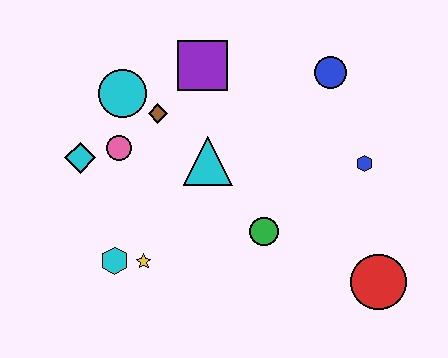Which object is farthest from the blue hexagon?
The cyan diamond is farthest from the blue hexagon.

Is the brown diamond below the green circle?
No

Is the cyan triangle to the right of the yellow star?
Yes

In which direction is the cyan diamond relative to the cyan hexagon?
The cyan diamond is above the cyan hexagon.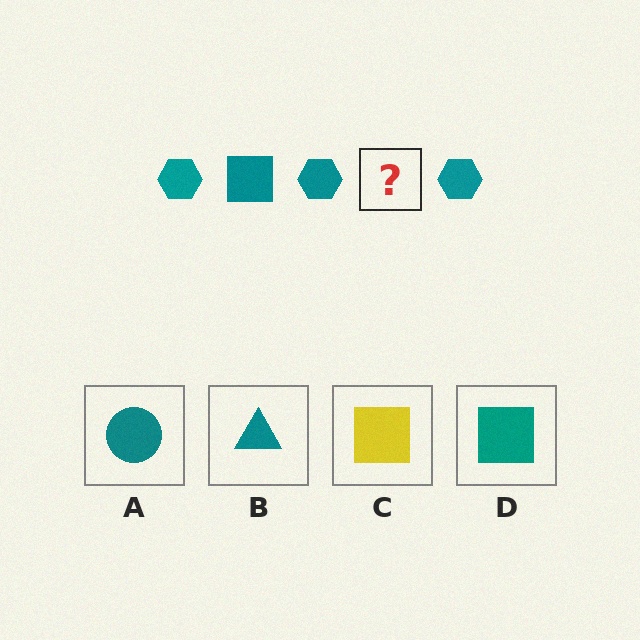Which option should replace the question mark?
Option D.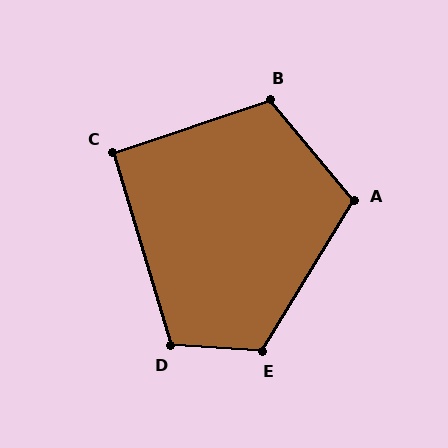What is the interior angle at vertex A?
Approximately 109 degrees (obtuse).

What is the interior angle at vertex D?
Approximately 110 degrees (obtuse).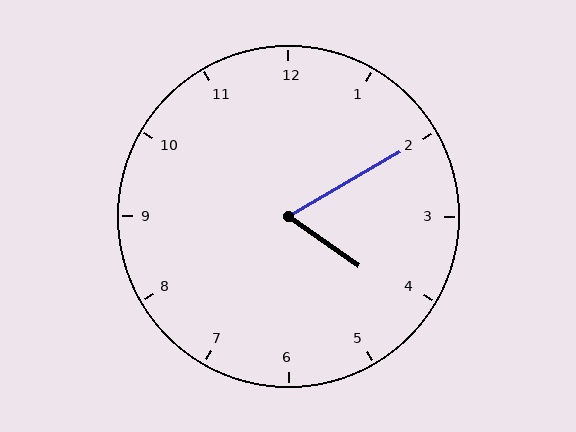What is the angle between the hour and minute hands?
Approximately 65 degrees.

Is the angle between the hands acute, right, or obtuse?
It is acute.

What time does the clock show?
4:10.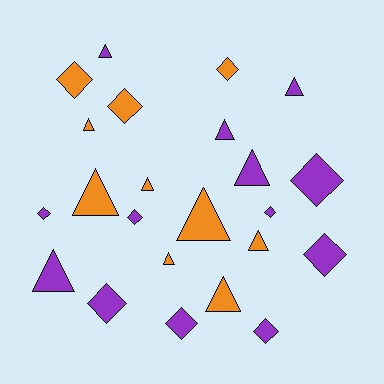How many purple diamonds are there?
There are 8 purple diamonds.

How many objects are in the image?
There are 23 objects.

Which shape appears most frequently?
Triangle, with 12 objects.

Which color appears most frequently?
Purple, with 13 objects.